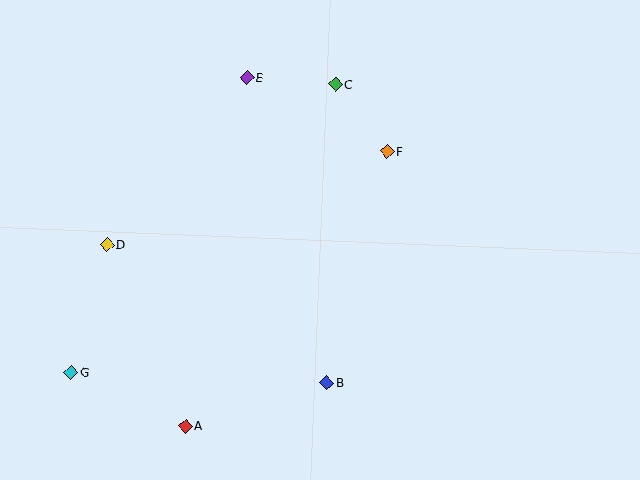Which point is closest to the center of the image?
Point F at (387, 151) is closest to the center.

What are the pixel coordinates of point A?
Point A is at (185, 426).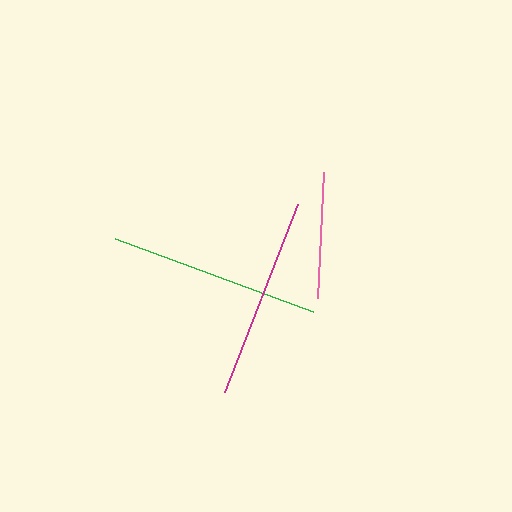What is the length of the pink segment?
The pink segment is approximately 126 pixels long.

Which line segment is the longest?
The green line is the longest at approximately 210 pixels.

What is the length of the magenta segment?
The magenta segment is approximately 202 pixels long.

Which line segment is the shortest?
The pink line is the shortest at approximately 126 pixels.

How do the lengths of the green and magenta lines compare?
The green and magenta lines are approximately the same length.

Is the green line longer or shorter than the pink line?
The green line is longer than the pink line.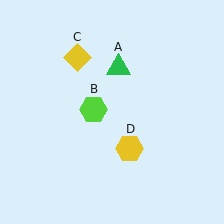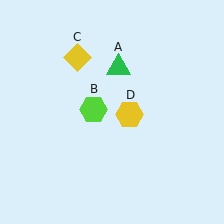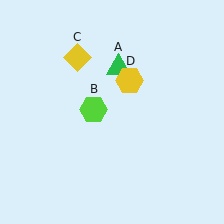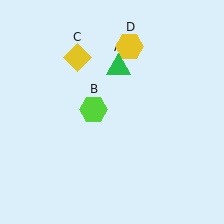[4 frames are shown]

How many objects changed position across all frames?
1 object changed position: yellow hexagon (object D).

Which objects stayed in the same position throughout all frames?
Green triangle (object A) and lime hexagon (object B) and yellow diamond (object C) remained stationary.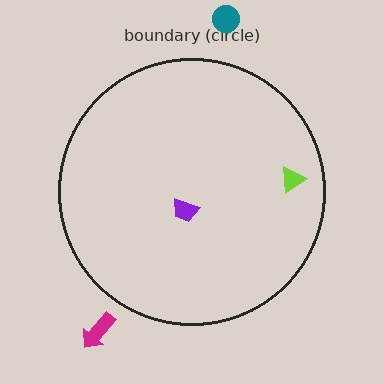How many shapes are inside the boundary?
2 inside, 2 outside.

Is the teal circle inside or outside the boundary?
Outside.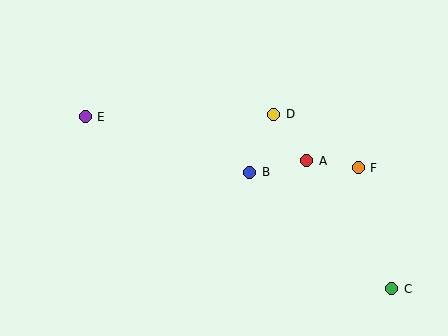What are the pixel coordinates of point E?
Point E is at (85, 117).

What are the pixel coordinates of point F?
Point F is at (358, 168).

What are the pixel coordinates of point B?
Point B is at (250, 172).